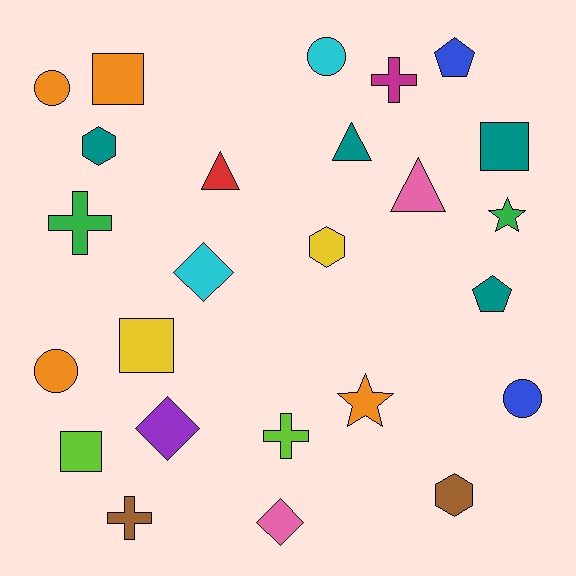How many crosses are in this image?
There are 4 crosses.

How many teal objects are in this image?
There are 4 teal objects.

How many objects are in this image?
There are 25 objects.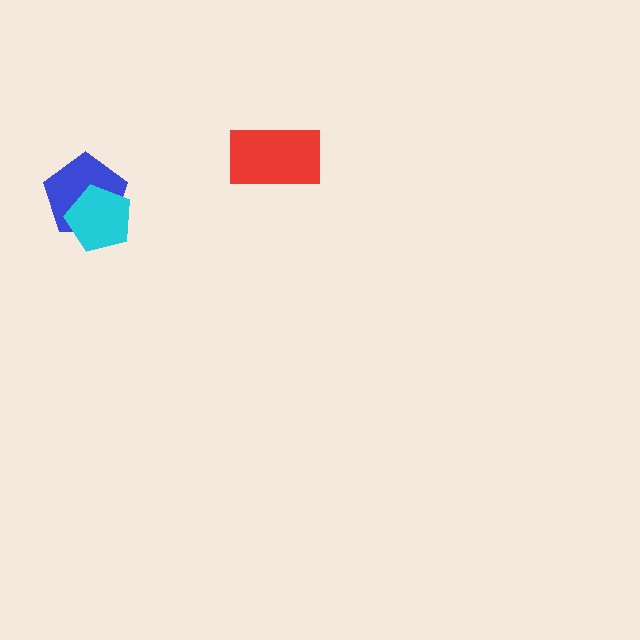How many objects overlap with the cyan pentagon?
1 object overlaps with the cyan pentagon.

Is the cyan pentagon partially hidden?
No, no other shape covers it.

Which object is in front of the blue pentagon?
The cyan pentagon is in front of the blue pentagon.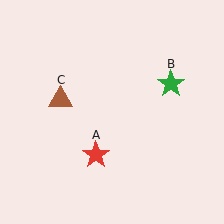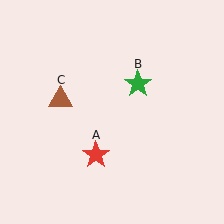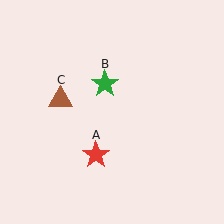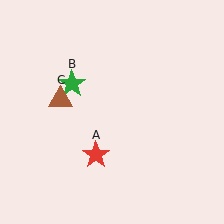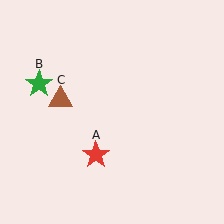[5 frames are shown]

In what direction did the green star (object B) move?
The green star (object B) moved left.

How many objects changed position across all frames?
1 object changed position: green star (object B).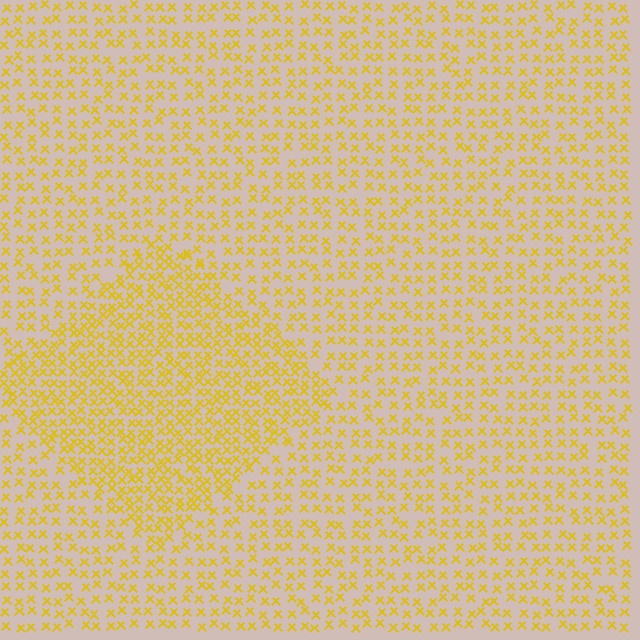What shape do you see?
I see a diamond.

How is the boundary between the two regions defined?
The boundary is defined by a change in element density (approximately 1.8x ratio). All elements are the same color, size, and shape.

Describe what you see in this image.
The image contains small yellow elements arranged at two different densities. A diamond-shaped region is visible where the elements are more densely packed than the surrounding area.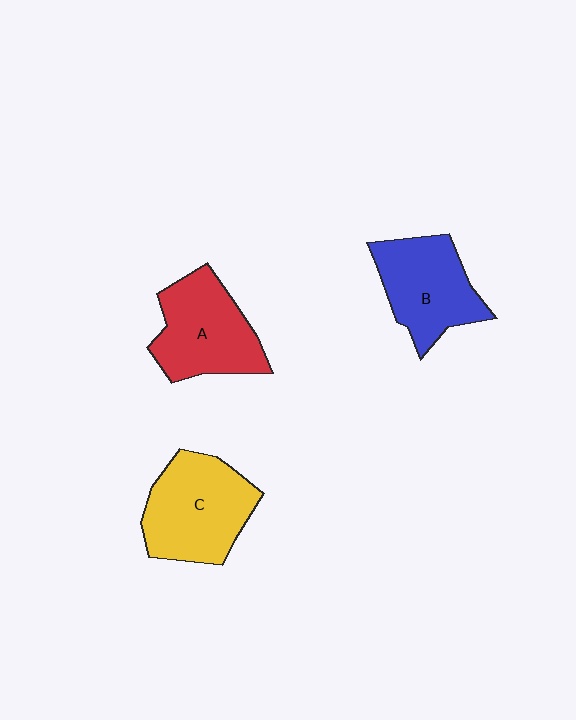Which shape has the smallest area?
Shape B (blue).